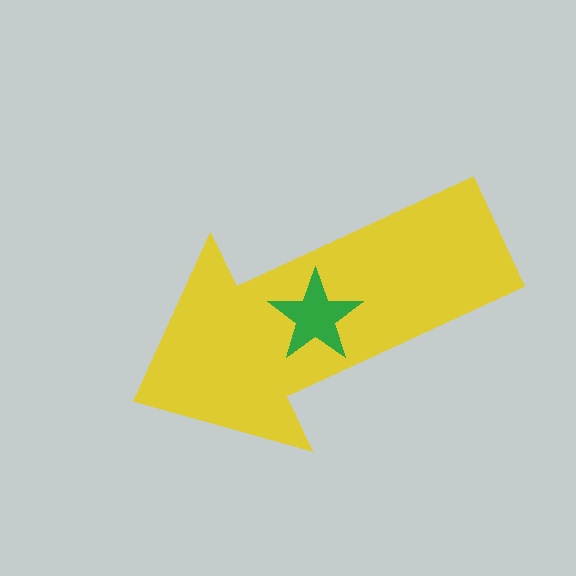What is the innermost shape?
The green star.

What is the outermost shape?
The yellow arrow.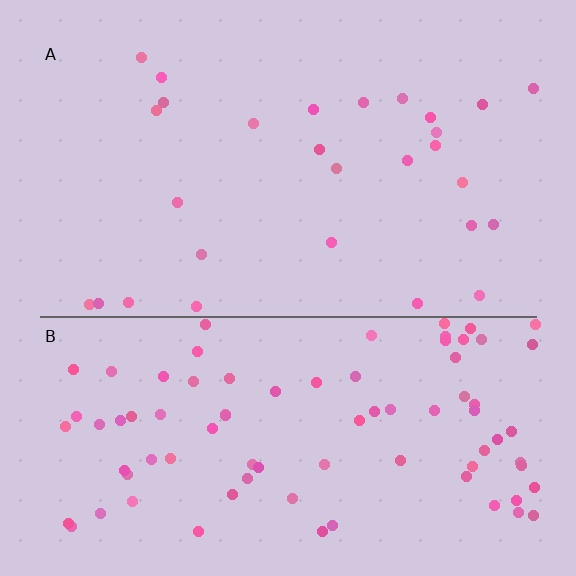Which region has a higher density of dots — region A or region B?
B (the bottom).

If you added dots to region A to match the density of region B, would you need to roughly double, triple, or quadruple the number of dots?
Approximately triple.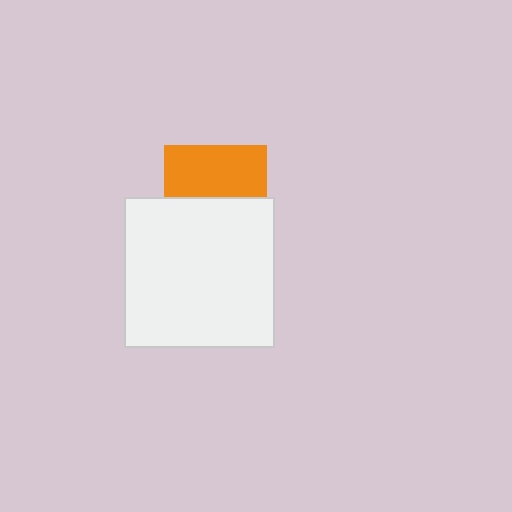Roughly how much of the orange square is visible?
About half of it is visible (roughly 51%).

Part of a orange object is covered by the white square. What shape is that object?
It is a square.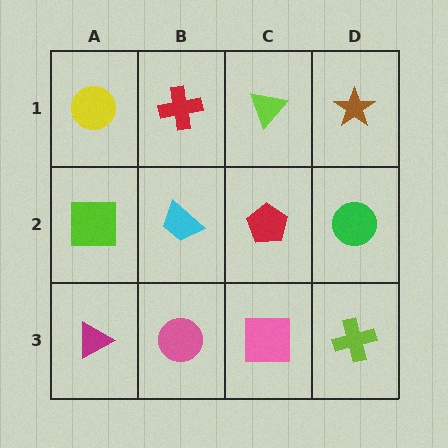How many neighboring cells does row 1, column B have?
3.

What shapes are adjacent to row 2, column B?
A red cross (row 1, column B), a pink circle (row 3, column B), a lime square (row 2, column A), a red pentagon (row 2, column C).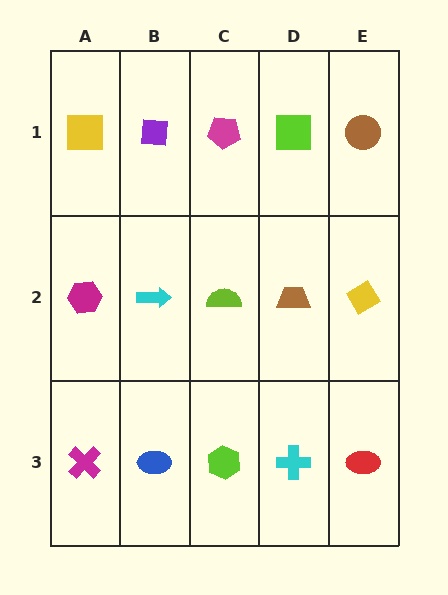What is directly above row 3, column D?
A brown trapezoid.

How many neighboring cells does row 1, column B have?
3.